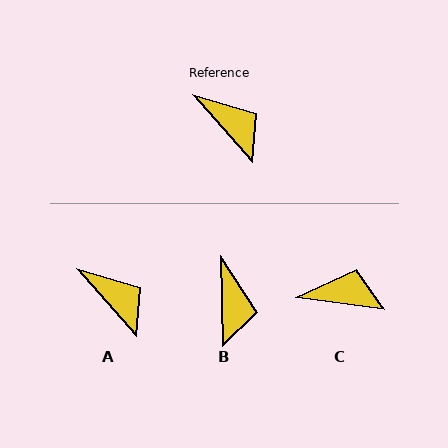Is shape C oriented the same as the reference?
No, it is off by about 41 degrees.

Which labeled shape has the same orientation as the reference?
A.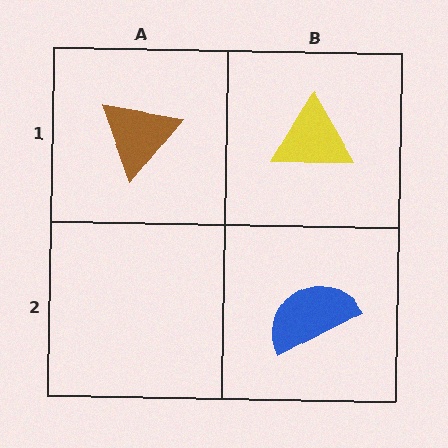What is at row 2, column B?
A blue semicircle.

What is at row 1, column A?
A brown triangle.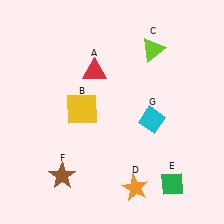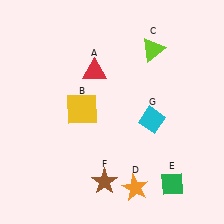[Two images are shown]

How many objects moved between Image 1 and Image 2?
1 object moved between the two images.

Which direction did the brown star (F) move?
The brown star (F) moved right.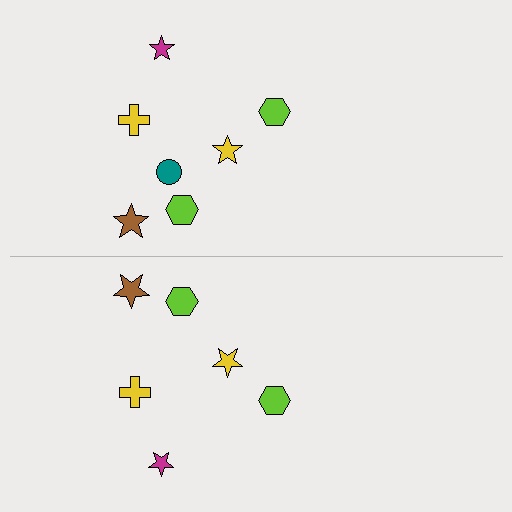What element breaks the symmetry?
A teal circle is missing from the bottom side.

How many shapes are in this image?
There are 13 shapes in this image.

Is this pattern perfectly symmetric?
No, the pattern is not perfectly symmetric. A teal circle is missing from the bottom side.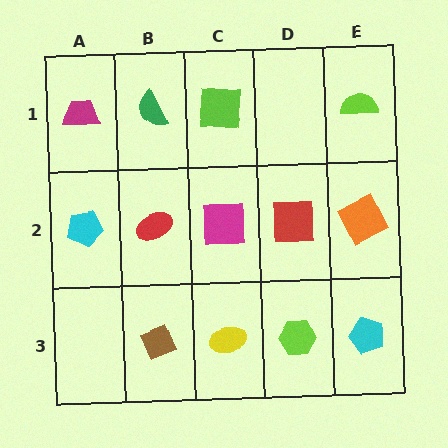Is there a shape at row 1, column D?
No, that cell is empty.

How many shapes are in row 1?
4 shapes.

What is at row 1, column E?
A lime semicircle.